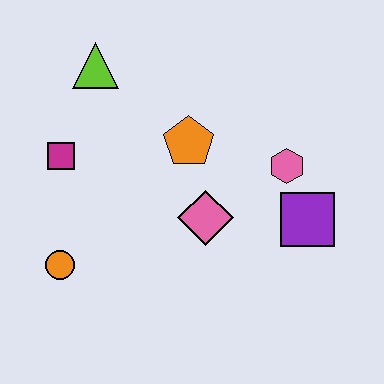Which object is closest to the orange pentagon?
The pink diamond is closest to the orange pentagon.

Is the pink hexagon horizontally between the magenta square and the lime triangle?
No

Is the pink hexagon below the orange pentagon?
Yes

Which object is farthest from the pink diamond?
The lime triangle is farthest from the pink diamond.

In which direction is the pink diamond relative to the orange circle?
The pink diamond is to the right of the orange circle.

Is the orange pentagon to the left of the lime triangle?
No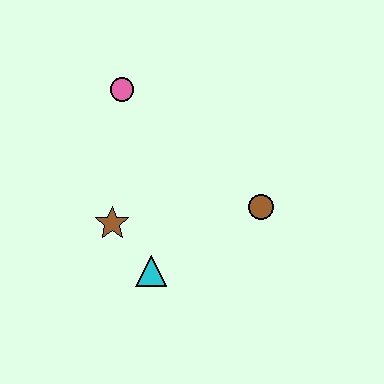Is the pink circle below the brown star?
No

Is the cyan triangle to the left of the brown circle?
Yes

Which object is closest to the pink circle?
The brown star is closest to the pink circle.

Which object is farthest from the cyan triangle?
The pink circle is farthest from the cyan triangle.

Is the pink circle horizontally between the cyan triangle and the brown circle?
No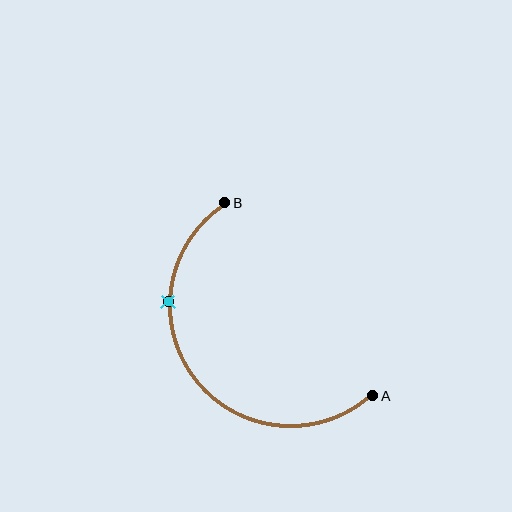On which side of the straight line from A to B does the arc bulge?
The arc bulges below and to the left of the straight line connecting A and B.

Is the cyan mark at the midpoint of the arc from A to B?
No. The cyan mark lies on the arc but is closer to endpoint B. The arc midpoint would be at the point on the curve equidistant along the arc from both A and B.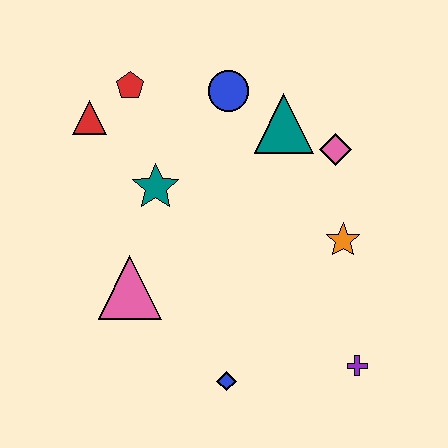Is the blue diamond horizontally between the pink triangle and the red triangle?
No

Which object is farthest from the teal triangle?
The blue diamond is farthest from the teal triangle.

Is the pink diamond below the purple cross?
No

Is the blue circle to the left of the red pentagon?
No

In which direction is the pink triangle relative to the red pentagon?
The pink triangle is below the red pentagon.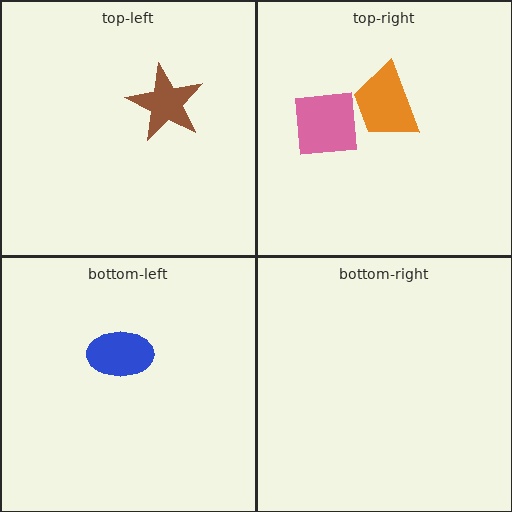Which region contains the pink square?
The top-right region.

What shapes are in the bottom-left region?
The blue ellipse.